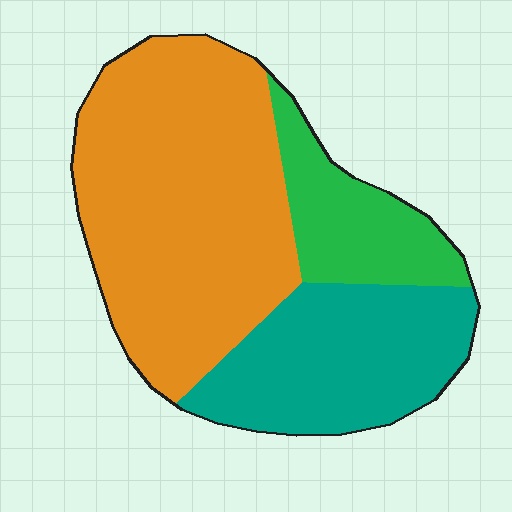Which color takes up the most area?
Orange, at roughly 55%.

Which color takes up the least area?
Green, at roughly 15%.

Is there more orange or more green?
Orange.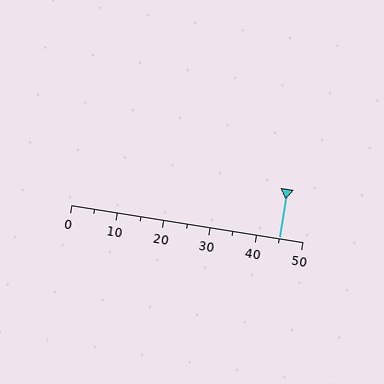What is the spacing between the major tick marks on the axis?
The major ticks are spaced 10 apart.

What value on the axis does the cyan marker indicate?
The marker indicates approximately 45.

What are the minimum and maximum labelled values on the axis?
The axis runs from 0 to 50.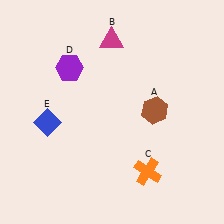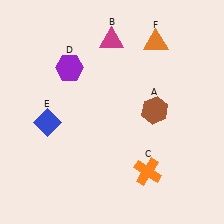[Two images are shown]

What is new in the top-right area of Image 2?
An orange triangle (F) was added in the top-right area of Image 2.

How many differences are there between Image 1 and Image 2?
There is 1 difference between the two images.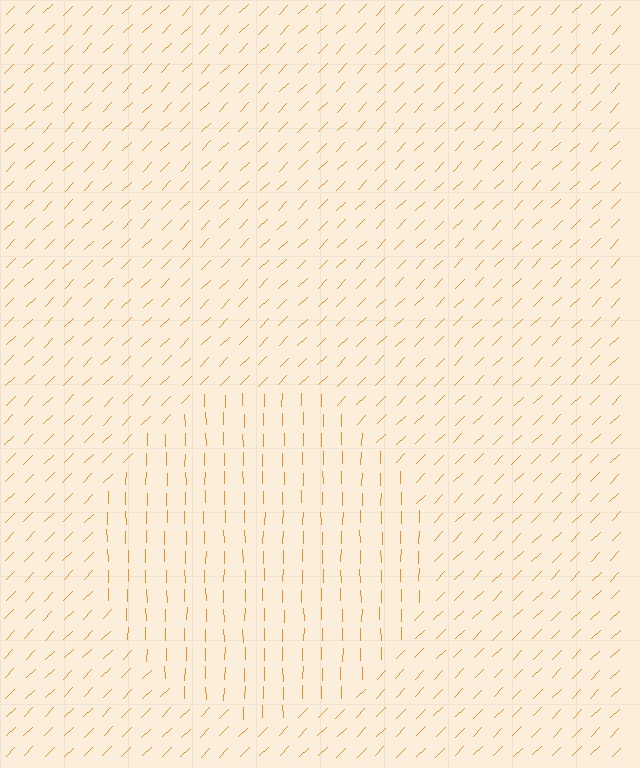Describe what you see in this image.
The image is filled with small orange line segments. A circle region in the image has lines oriented differently from the surrounding lines, creating a visible texture boundary.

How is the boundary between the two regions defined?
The boundary is defined purely by a change in line orientation (approximately 45 degrees difference). All lines are the same color and thickness.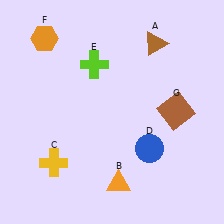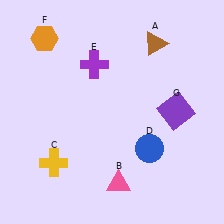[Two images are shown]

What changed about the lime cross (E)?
In Image 1, E is lime. In Image 2, it changed to purple.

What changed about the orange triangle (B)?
In Image 1, B is orange. In Image 2, it changed to pink.